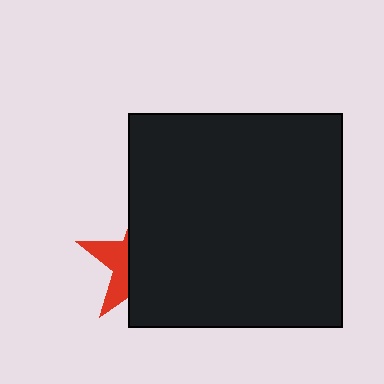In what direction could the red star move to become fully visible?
The red star could move left. That would shift it out from behind the black square entirely.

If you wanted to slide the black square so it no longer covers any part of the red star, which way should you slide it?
Slide it right — that is the most direct way to separate the two shapes.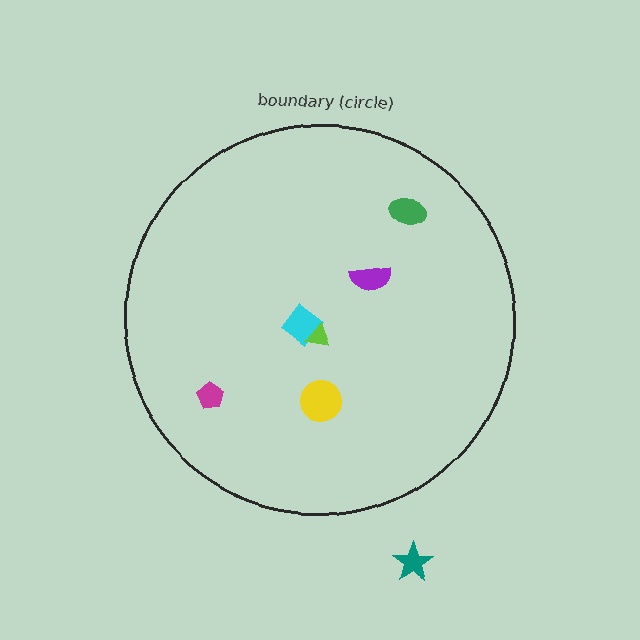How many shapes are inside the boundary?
6 inside, 1 outside.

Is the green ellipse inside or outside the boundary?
Inside.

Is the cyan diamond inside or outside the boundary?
Inside.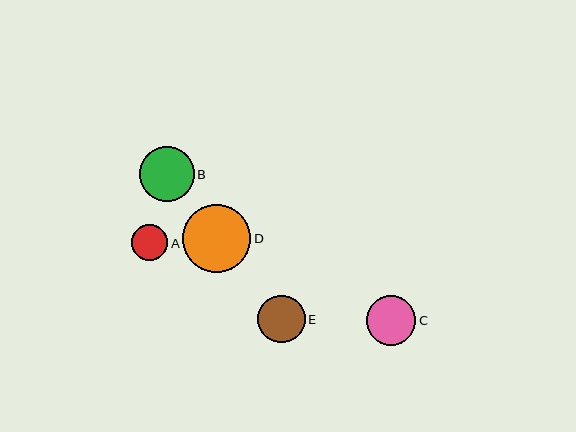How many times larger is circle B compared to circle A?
Circle B is approximately 1.5 times the size of circle A.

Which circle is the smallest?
Circle A is the smallest with a size of approximately 36 pixels.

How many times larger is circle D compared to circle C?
Circle D is approximately 1.4 times the size of circle C.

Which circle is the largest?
Circle D is the largest with a size of approximately 68 pixels.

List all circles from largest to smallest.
From largest to smallest: D, B, C, E, A.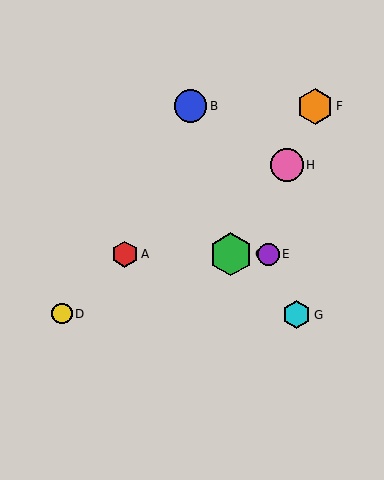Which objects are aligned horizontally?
Objects A, C, E are aligned horizontally.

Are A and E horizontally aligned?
Yes, both are at y≈254.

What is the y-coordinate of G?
Object G is at y≈315.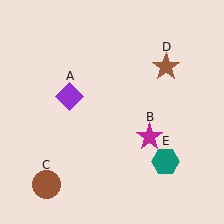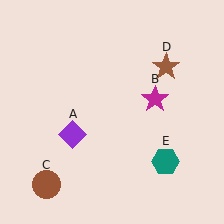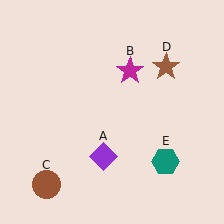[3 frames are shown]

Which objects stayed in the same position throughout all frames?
Brown circle (object C) and brown star (object D) and teal hexagon (object E) remained stationary.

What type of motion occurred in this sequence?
The purple diamond (object A), magenta star (object B) rotated counterclockwise around the center of the scene.